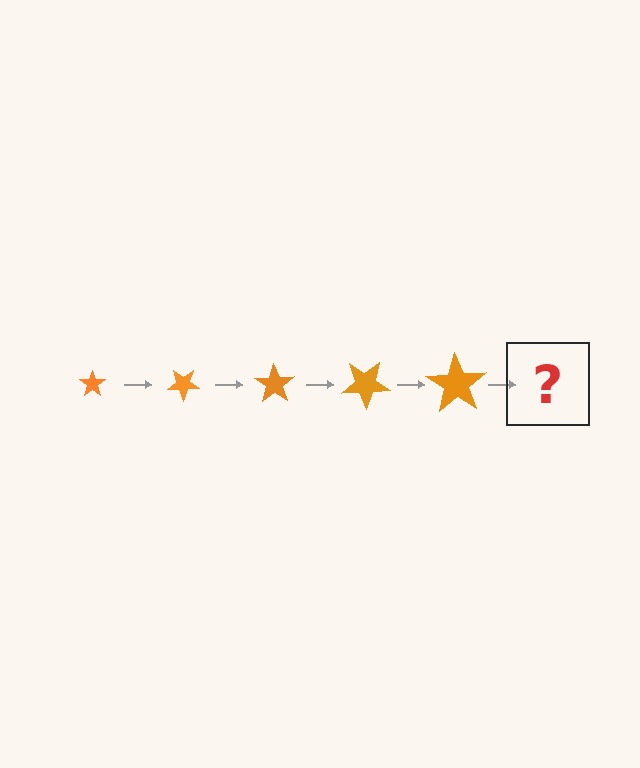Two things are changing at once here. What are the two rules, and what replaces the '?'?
The two rules are that the star grows larger each step and it rotates 35 degrees each step. The '?' should be a star, larger than the previous one and rotated 175 degrees from the start.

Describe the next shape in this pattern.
It should be a star, larger than the previous one and rotated 175 degrees from the start.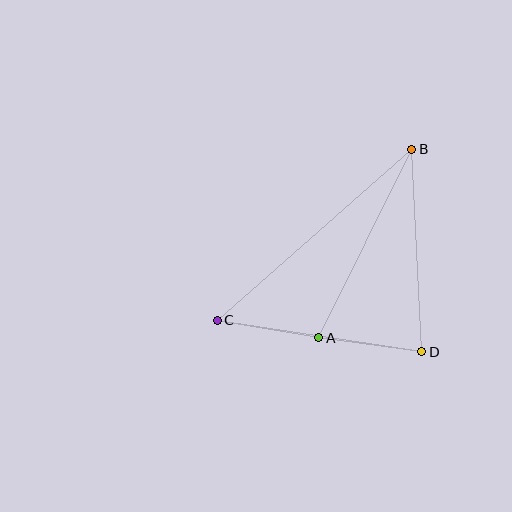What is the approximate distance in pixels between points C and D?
The distance between C and D is approximately 207 pixels.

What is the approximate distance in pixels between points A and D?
The distance between A and D is approximately 104 pixels.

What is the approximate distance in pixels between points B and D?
The distance between B and D is approximately 203 pixels.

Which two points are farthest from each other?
Points B and C are farthest from each other.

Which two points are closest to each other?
Points A and C are closest to each other.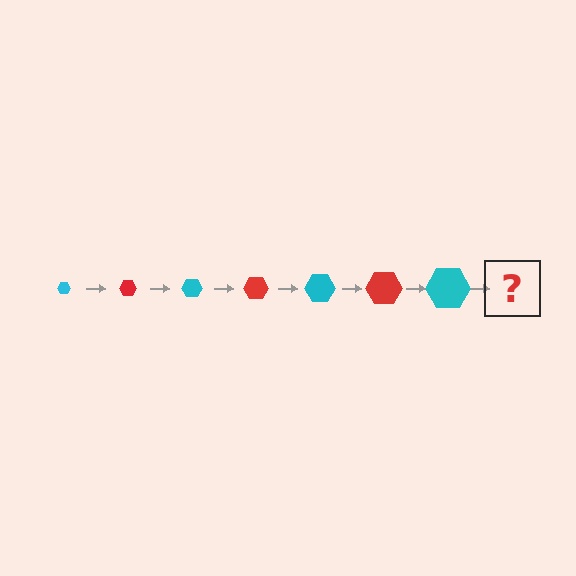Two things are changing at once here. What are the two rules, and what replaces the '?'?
The two rules are that the hexagon grows larger each step and the color cycles through cyan and red. The '?' should be a red hexagon, larger than the previous one.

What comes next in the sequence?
The next element should be a red hexagon, larger than the previous one.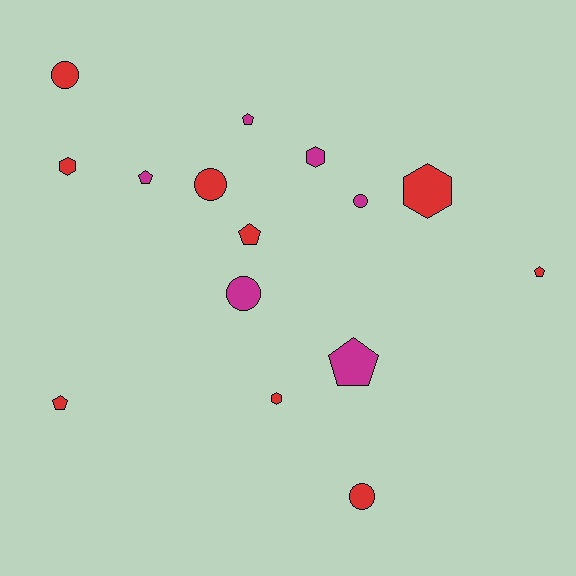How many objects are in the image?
There are 15 objects.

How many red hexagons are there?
There are 3 red hexagons.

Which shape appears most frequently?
Pentagon, with 6 objects.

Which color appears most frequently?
Red, with 9 objects.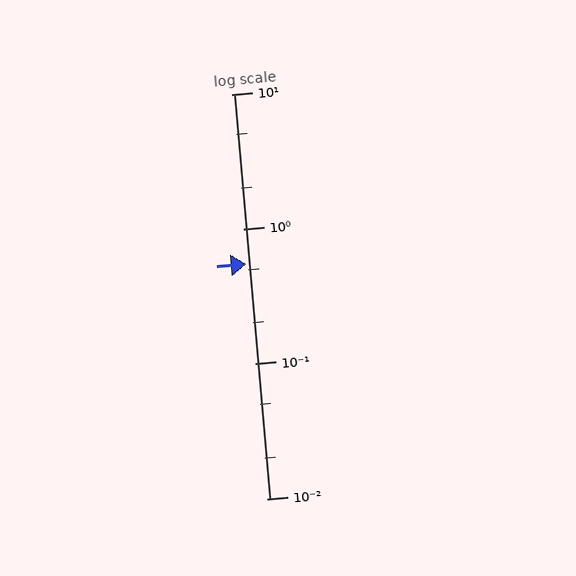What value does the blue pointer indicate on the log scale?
The pointer indicates approximately 0.55.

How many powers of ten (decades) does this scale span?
The scale spans 3 decades, from 0.01 to 10.